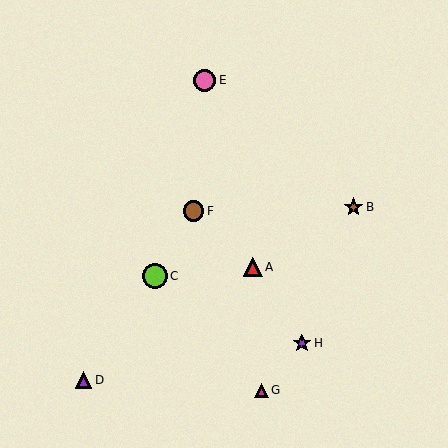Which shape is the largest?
The lime circle (labeled C) is the largest.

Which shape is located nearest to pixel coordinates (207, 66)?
The pink circle (labeled E) at (205, 80) is nearest to that location.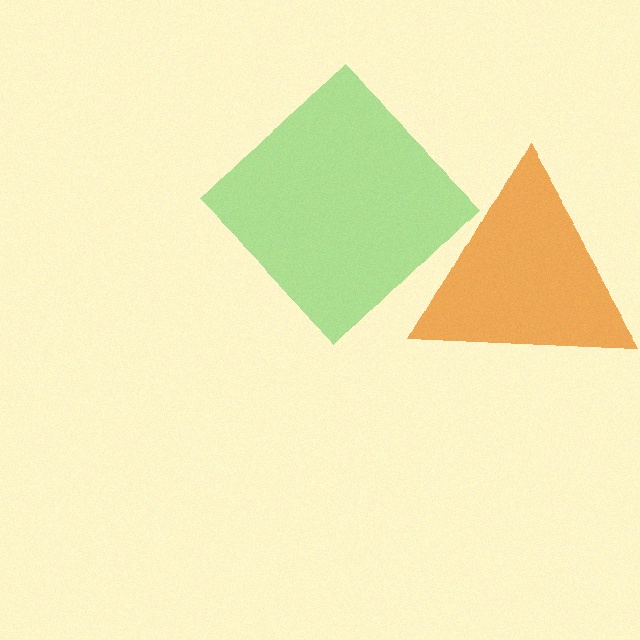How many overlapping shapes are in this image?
There are 2 overlapping shapes in the image.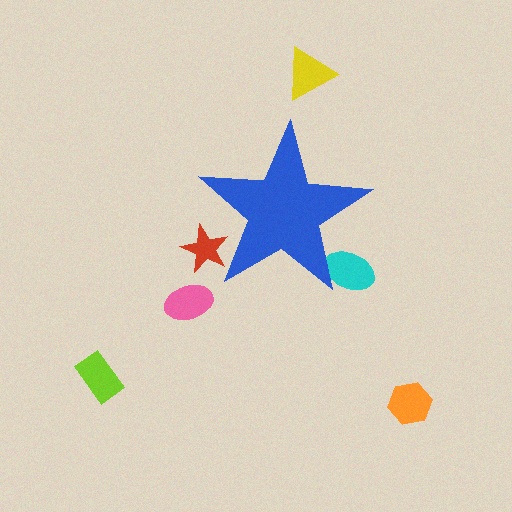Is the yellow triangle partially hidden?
No, the yellow triangle is fully visible.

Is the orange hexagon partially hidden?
No, the orange hexagon is fully visible.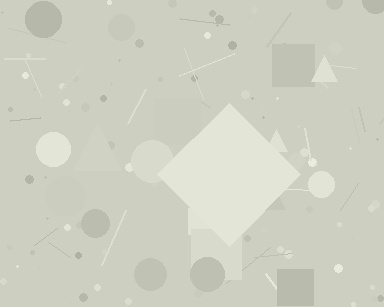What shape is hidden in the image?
A diamond is hidden in the image.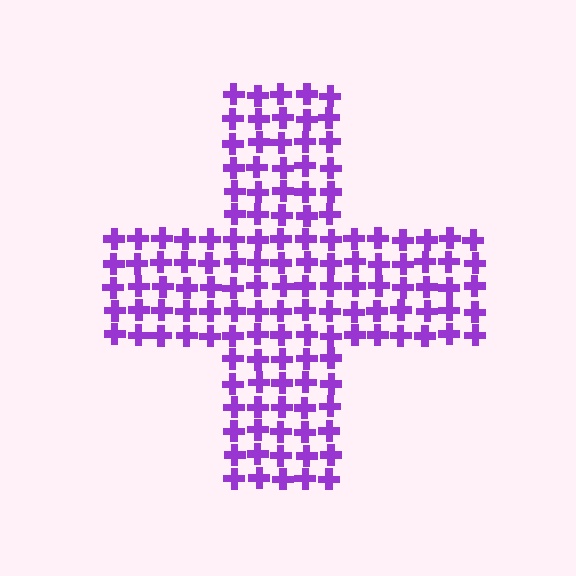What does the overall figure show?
The overall figure shows a cross.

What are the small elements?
The small elements are crosses.